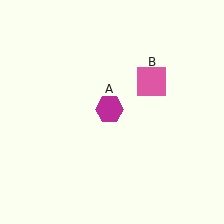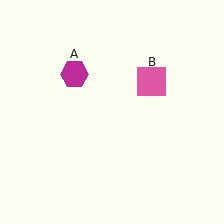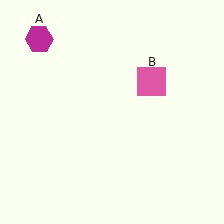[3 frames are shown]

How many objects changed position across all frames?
1 object changed position: magenta hexagon (object A).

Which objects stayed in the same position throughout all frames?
Pink square (object B) remained stationary.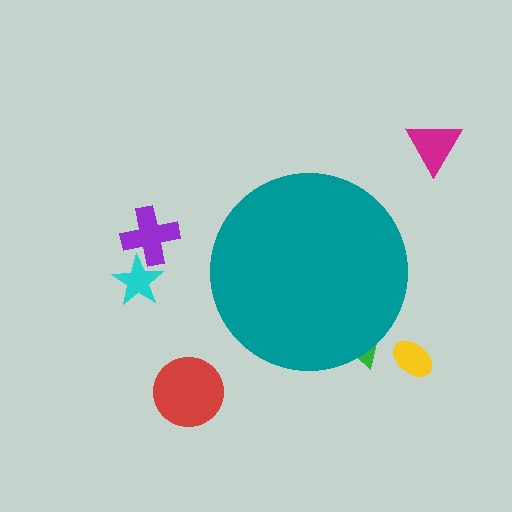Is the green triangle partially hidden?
Yes, the green triangle is partially hidden behind the teal circle.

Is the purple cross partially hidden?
No, the purple cross is fully visible.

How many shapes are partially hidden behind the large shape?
1 shape is partially hidden.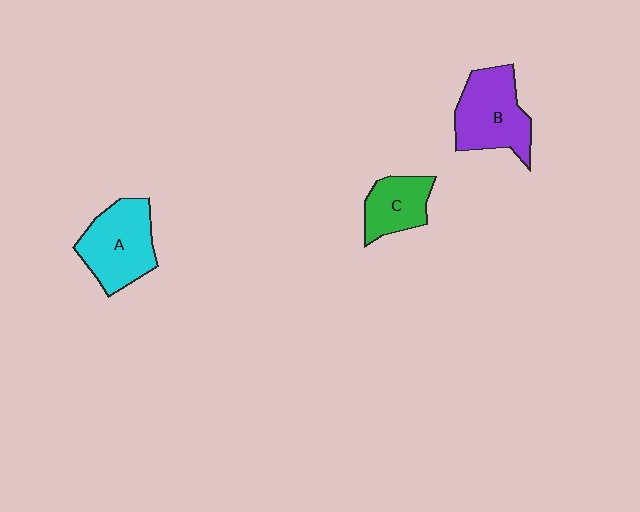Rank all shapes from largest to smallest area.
From largest to smallest: B (purple), A (cyan), C (green).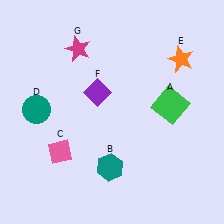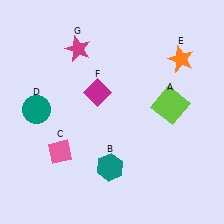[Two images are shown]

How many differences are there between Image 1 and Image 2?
There are 2 differences between the two images.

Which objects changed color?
A changed from green to lime. F changed from purple to magenta.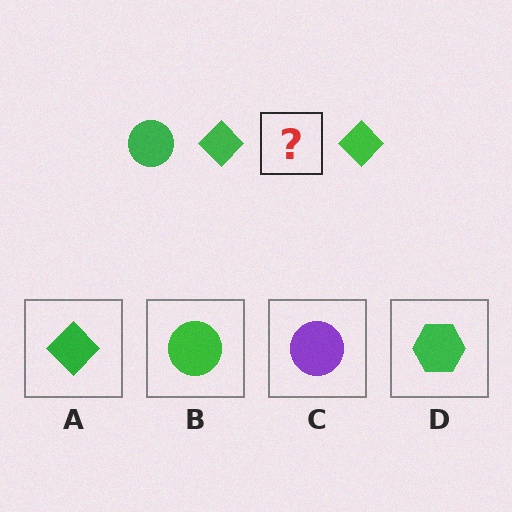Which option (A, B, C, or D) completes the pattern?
B.